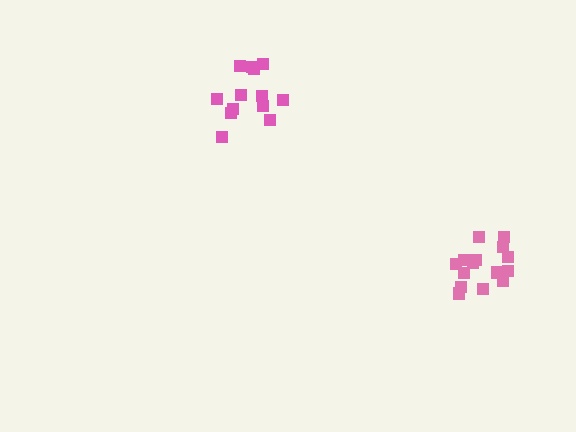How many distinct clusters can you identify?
There are 2 distinct clusters.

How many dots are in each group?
Group 1: 13 dots, Group 2: 15 dots (28 total).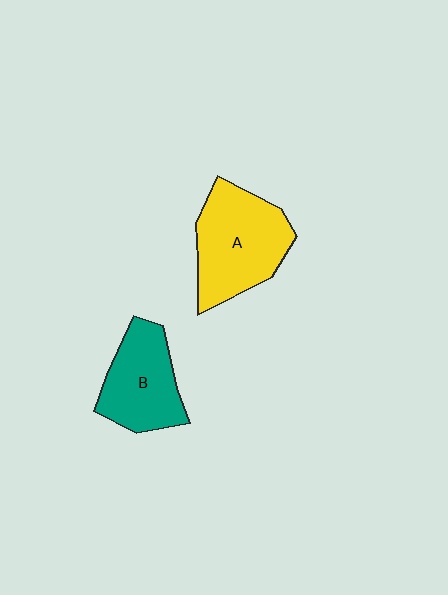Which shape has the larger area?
Shape A (yellow).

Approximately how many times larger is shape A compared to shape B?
Approximately 1.3 times.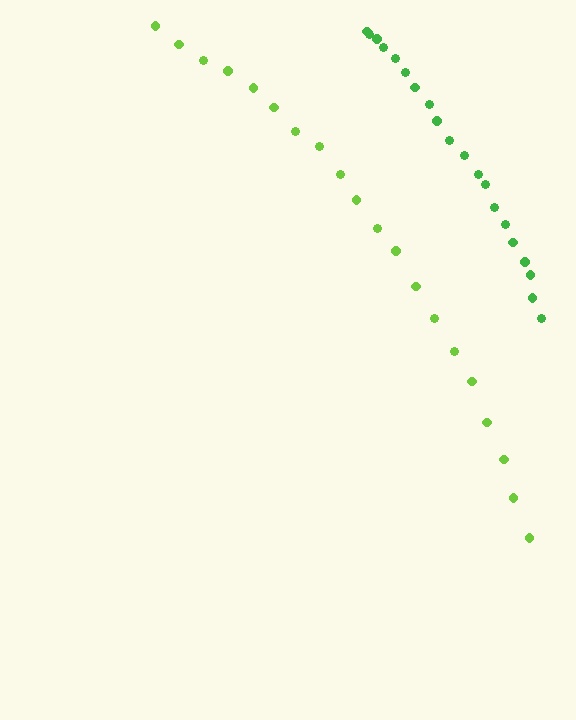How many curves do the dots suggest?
There are 2 distinct paths.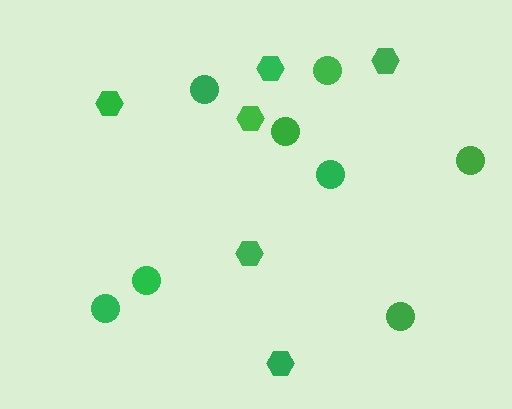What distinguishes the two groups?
There are 2 groups: one group of circles (8) and one group of hexagons (6).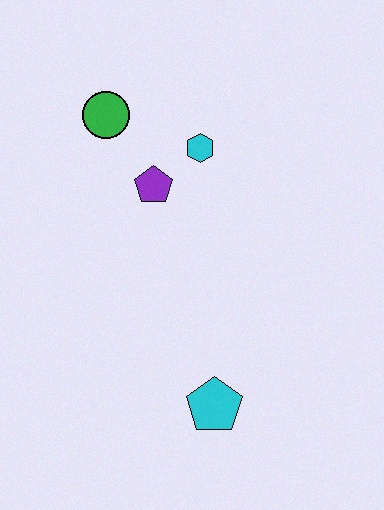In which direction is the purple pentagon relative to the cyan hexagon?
The purple pentagon is to the left of the cyan hexagon.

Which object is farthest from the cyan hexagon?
The cyan pentagon is farthest from the cyan hexagon.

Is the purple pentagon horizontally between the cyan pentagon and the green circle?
Yes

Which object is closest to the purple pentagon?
The cyan hexagon is closest to the purple pentagon.